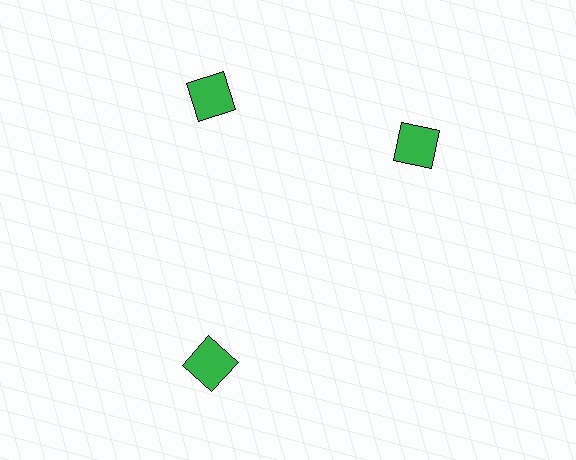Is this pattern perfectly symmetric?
No. The 3 green squares are arranged in a ring, but one element near the 3 o'clock position is rotated out of alignment along the ring, breaking the 3-fold rotational symmetry.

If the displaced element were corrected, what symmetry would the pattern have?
It would have 3-fold rotational symmetry — the pattern would map onto itself every 120 degrees.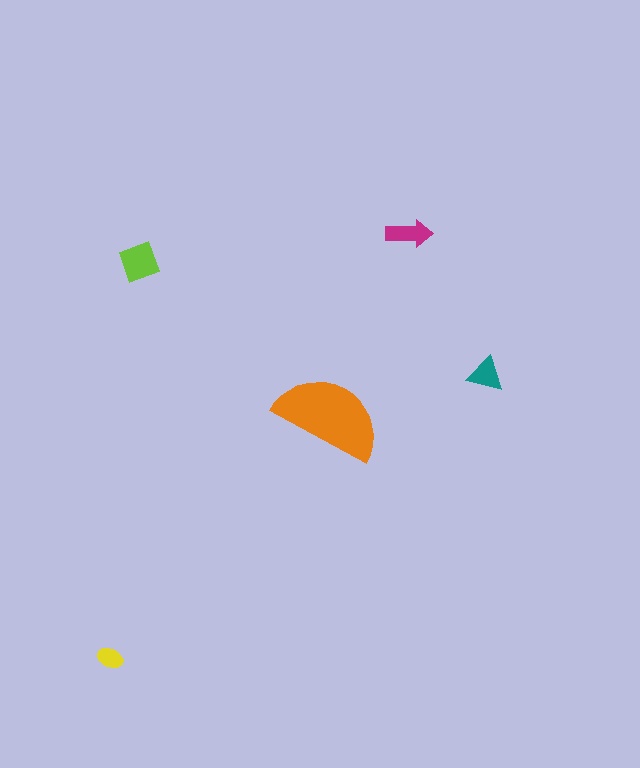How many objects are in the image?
There are 5 objects in the image.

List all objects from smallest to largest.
The yellow ellipse, the teal triangle, the magenta arrow, the lime square, the orange semicircle.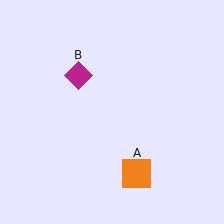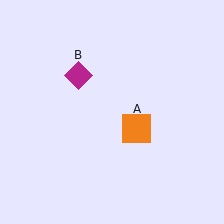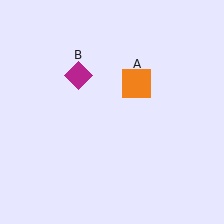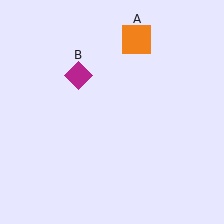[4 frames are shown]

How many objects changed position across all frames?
1 object changed position: orange square (object A).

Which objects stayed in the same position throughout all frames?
Magenta diamond (object B) remained stationary.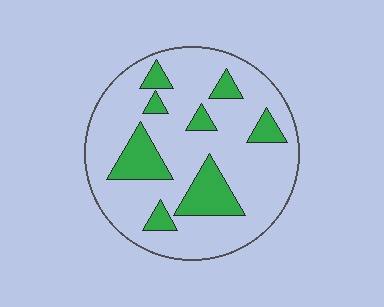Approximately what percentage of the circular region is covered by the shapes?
Approximately 20%.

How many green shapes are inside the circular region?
8.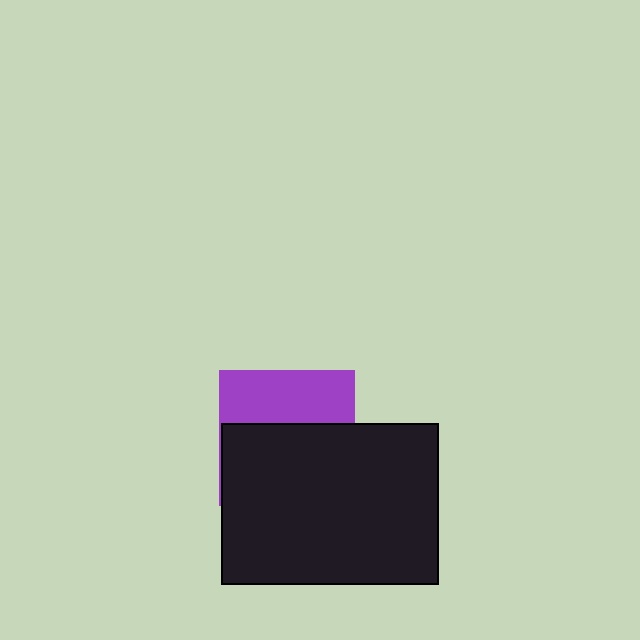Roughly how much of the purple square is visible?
A small part of it is visible (roughly 41%).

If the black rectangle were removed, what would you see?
You would see the complete purple square.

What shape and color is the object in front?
The object in front is a black rectangle.